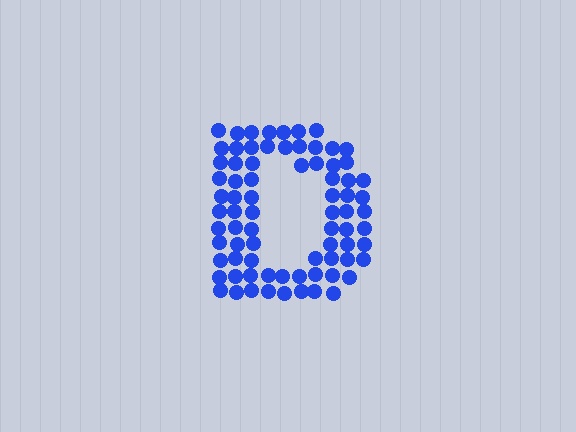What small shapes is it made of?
It is made of small circles.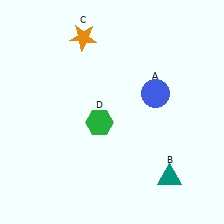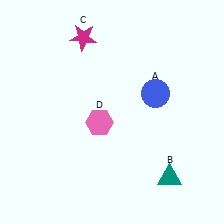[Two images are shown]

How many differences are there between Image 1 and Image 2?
There are 2 differences between the two images.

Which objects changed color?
C changed from orange to magenta. D changed from green to pink.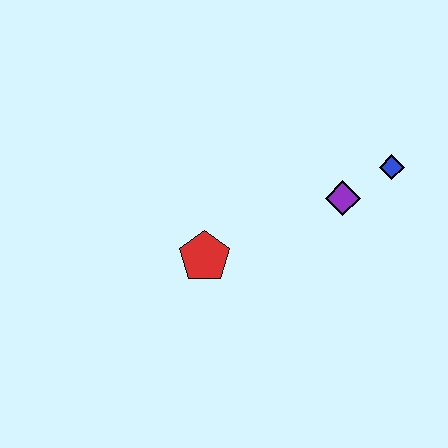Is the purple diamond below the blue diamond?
Yes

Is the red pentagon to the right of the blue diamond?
No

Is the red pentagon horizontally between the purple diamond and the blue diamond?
No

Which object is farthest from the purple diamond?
The red pentagon is farthest from the purple diamond.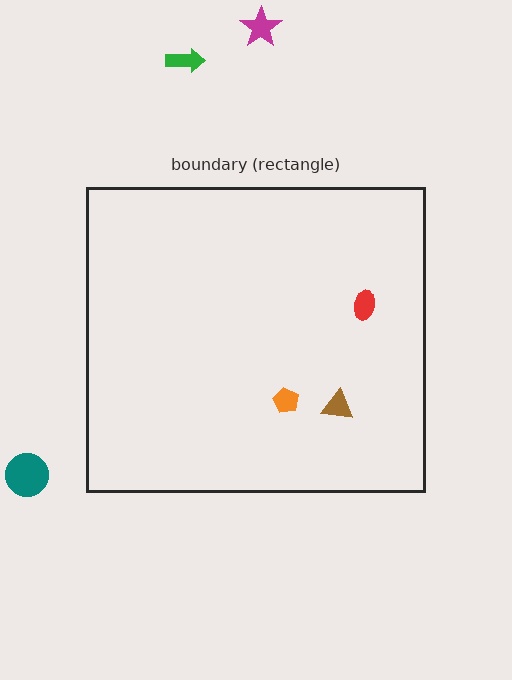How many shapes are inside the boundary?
3 inside, 3 outside.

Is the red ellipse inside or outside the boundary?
Inside.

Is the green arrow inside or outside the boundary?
Outside.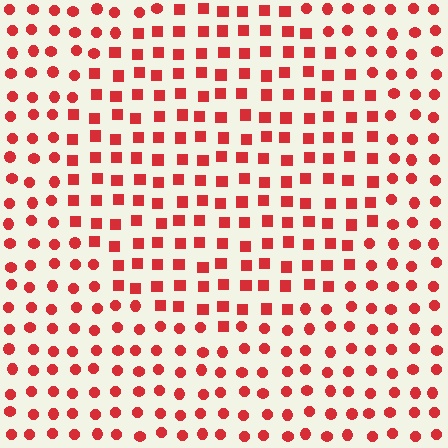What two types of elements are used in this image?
The image uses squares inside the circle region and circles outside it.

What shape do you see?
I see a circle.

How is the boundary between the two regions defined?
The boundary is defined by a change in element shape: squares inside vs. circles outside. All elements share the same color and spacing.